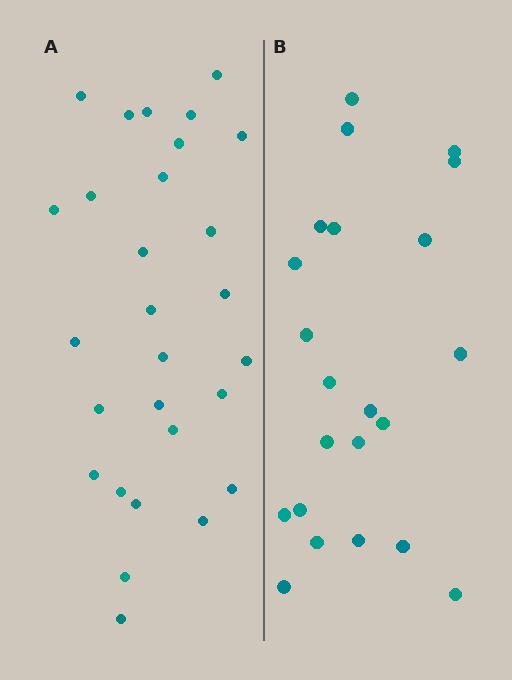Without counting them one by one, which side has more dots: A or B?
Region A (the left region) has more dots.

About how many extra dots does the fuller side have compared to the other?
Region A has about 6 more dots than region B.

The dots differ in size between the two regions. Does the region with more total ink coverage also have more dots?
No. Region B has more total ink coverage because its dots are larger, but region A actually contains more individual dots. Total area can be misleading — the number of items is what matters here.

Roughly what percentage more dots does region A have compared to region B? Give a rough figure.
About 25% more.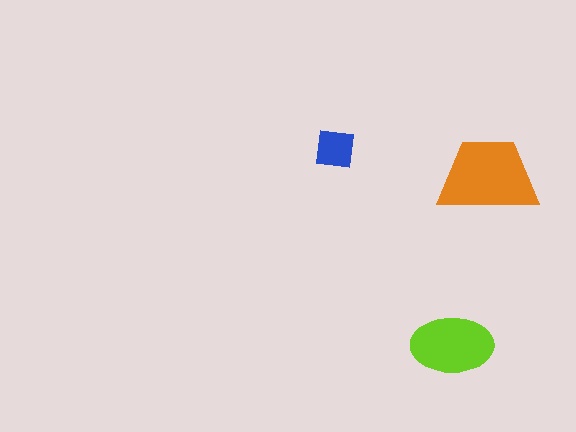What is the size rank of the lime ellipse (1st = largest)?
2nd.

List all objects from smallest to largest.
The blue square, the lime ellipse, the orange trapezoid.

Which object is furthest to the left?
The blue square is leftmost.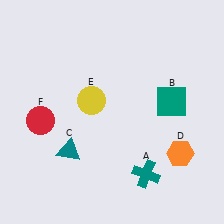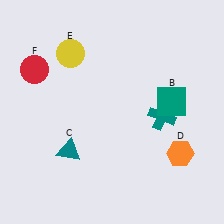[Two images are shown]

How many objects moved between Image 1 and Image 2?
3 objects moved between the two images.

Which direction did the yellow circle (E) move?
The yellow circle (E) moved up.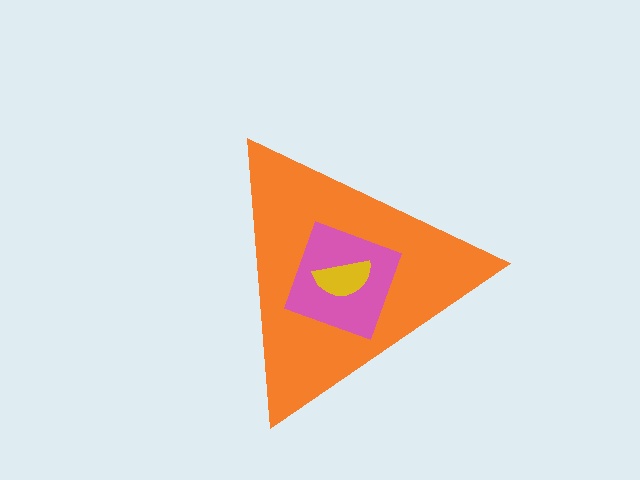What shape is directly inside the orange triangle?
The pink diamond.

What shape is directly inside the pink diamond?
The yellow semicircle.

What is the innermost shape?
The yellow semicircle.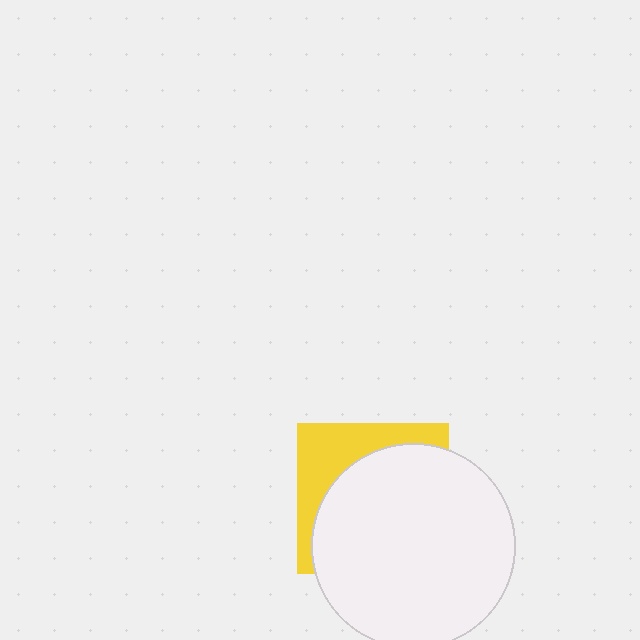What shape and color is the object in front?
The object in front is a white circle.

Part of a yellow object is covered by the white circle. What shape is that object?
It is a square.